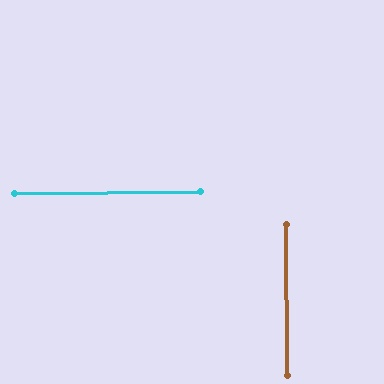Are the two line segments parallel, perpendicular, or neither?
Perpendicular — they meet at approximately 90°.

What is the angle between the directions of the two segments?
Approximately 90 degrees.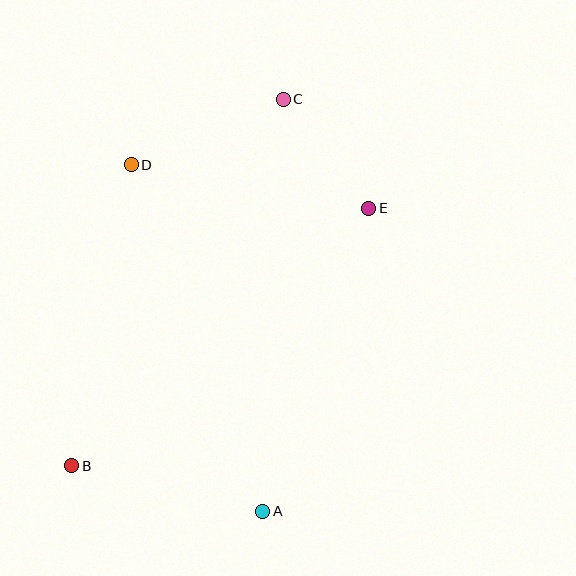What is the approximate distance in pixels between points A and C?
The distance between A and C is approximately 413 pixels.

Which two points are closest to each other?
Points C and E are closest to each other.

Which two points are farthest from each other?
Points B and C are farthest from each other.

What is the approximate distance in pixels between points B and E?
The distance between B and E is approximately 393 pixels.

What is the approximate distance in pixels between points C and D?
The distance between C and D is approximately 166 pixels.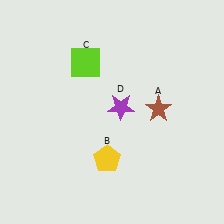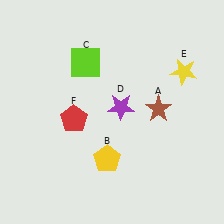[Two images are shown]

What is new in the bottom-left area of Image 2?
A red pentagon (F) was added in the bottom-left area of Image 2.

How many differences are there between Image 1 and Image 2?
There are 2 differences between the two images.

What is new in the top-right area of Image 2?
A yellow star (E) was added in the top-right area of Image 2.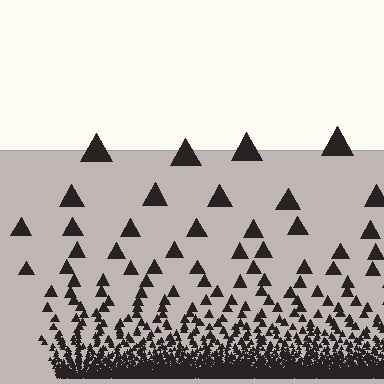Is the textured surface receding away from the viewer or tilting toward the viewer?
The surface appears to tilt toward the viewer. Texture elements get larger and sparser toward the top.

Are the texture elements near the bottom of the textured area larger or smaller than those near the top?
Smaller. The gradient is inverted — elements near the bottom are smaller and denser.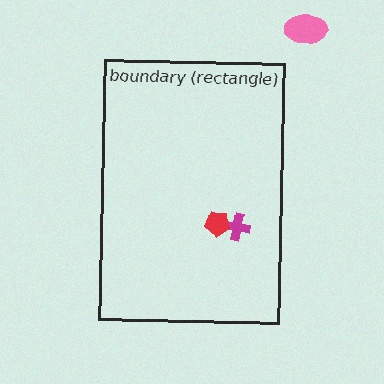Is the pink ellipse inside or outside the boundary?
Outside.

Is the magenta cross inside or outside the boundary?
Inside.